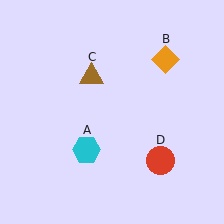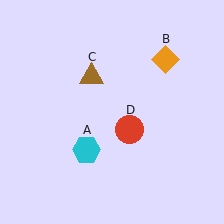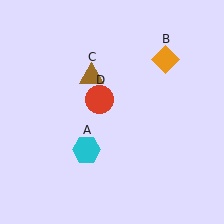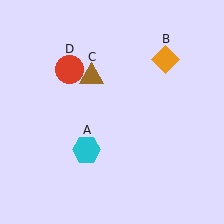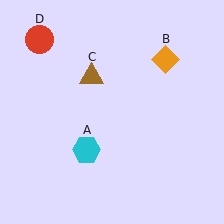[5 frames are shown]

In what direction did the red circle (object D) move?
The red circle (object D) moved up and to the left.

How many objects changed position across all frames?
1 object changed position: red circle (object D).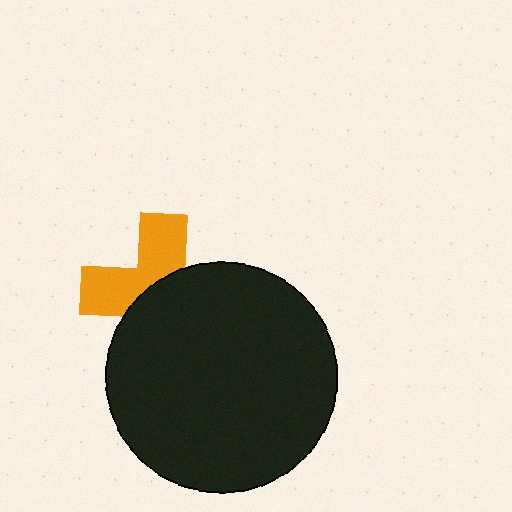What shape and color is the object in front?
The object in front is a black circle.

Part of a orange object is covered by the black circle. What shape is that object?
It is a cross.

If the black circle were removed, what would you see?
You would see the complete orange cross.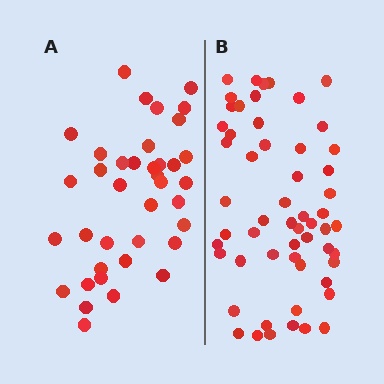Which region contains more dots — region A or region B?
Region B (the right region) has more dots.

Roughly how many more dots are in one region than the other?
Region B has approximately 20 more dots than region A.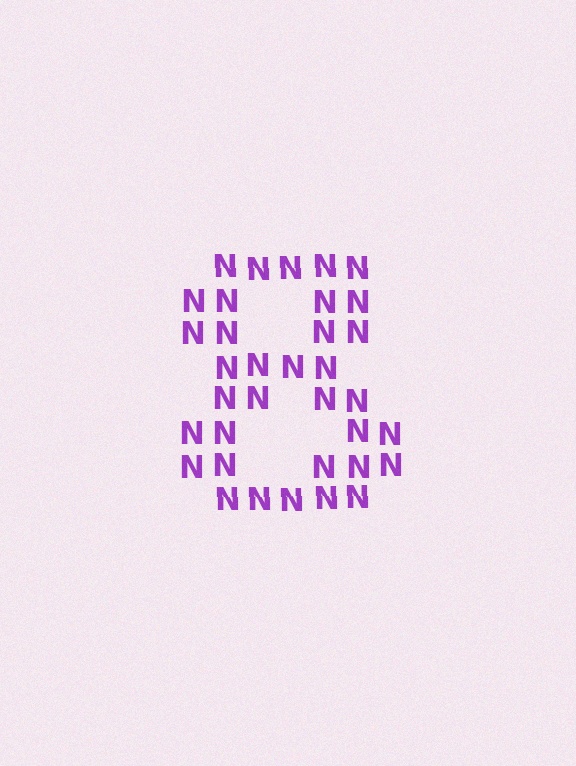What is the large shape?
The large shape is the digit 8.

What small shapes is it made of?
It is made of small letter N's.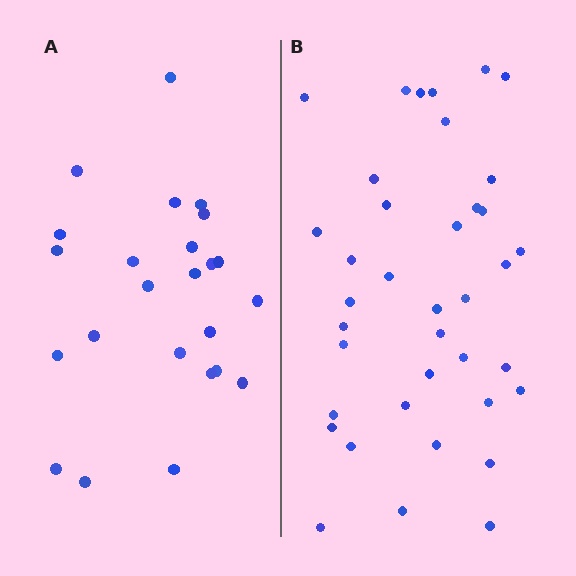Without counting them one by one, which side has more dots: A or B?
Region B (the right region) has more dots.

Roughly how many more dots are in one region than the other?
Region B has approximately 15 more dots than region A.